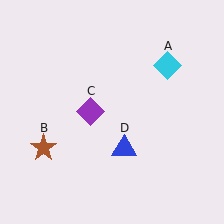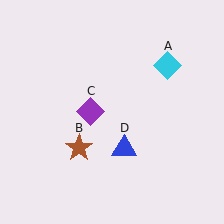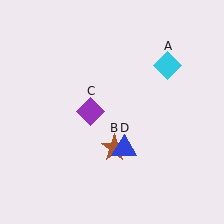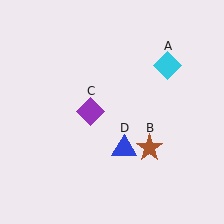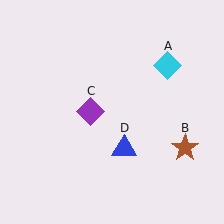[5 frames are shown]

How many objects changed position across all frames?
1 object changed position: brown star (object B).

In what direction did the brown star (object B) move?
The brown star (object B) moved right.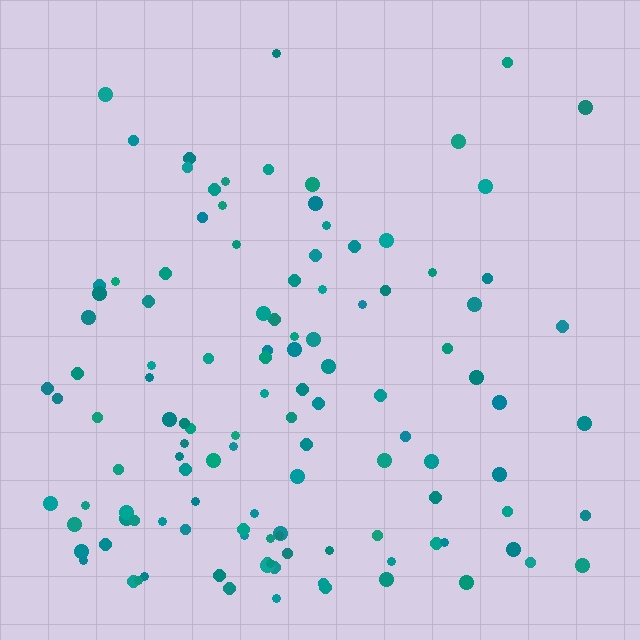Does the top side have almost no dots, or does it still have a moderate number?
Still a moderate number, just noticeably fewer than the bottom.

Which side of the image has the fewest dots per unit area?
The top.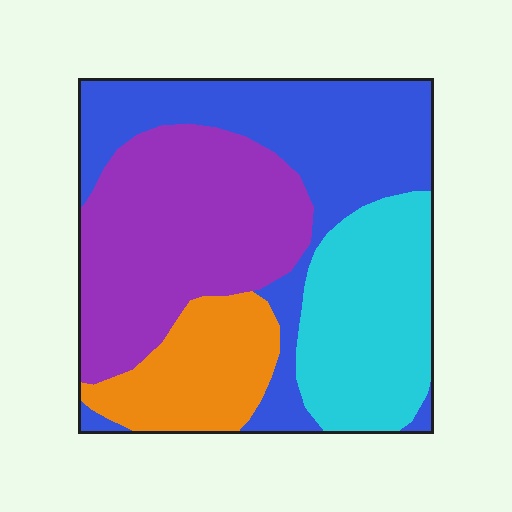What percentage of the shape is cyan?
Cyan covers roughly 20% of the shape.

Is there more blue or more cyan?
Blue.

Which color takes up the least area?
Orange, at roughly 15%.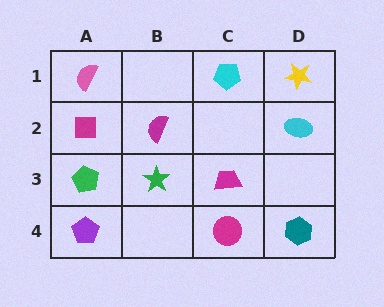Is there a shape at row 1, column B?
No, that cell is empty.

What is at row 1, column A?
A pink semicircle.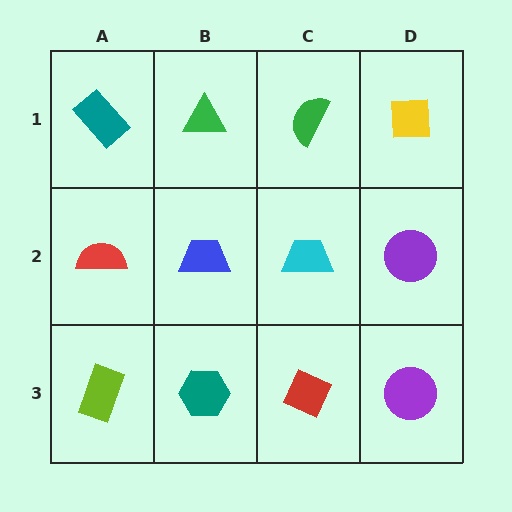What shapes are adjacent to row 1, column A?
A red semicircle (row 2, column A), a green triangle (row 1, column B).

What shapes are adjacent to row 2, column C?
A green semicircle (row 1, column C), a red diamond (row 3, column C), a blue trapezoid (row 2, column B), a purple circle (row 2, column D).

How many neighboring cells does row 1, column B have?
3.